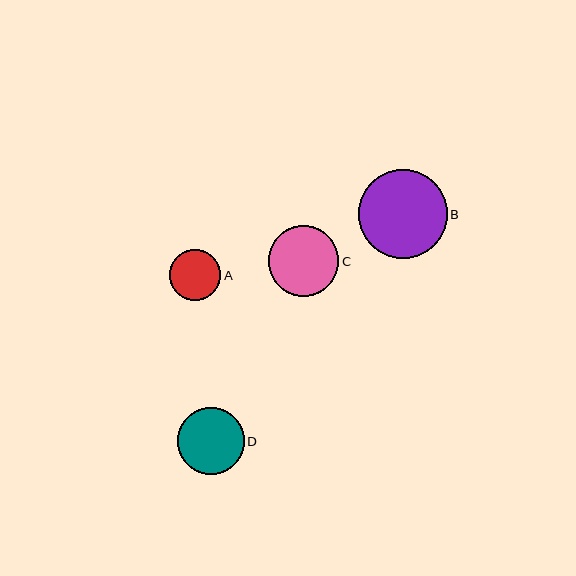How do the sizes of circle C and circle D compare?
Circle C and circle D are approximately the same size.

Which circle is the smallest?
Circle A is the smallest with a size of approximately 51 pixels.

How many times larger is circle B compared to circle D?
Circle B is approximately 1.3 times the size of circle D.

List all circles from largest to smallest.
From largest to smallest: B, C, D, A.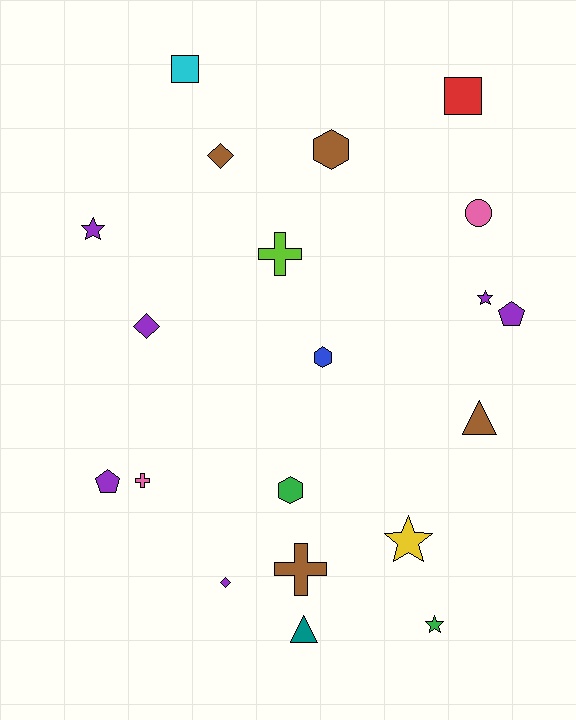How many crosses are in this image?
There are 3 crosses.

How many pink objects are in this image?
There are 2 pink objects.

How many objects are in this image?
There are 20 objects.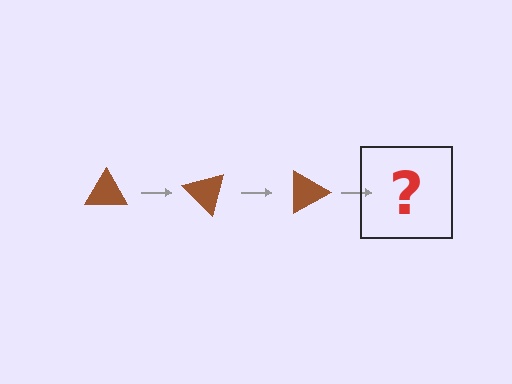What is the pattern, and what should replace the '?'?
The pattern is that the triangle rotates 45 degrees each step. The '?' should be a brown triangle rotated 135 degrees.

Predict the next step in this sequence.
The next step is a brown triangle rotated 135 degrees.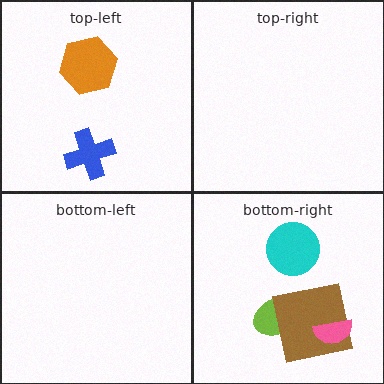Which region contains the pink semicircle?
The bottom-right region.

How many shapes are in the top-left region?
2.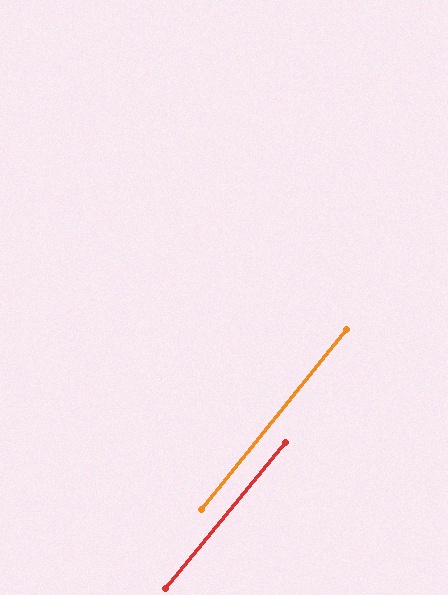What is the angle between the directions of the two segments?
Approximately 1 degree.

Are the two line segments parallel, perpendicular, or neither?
Parallel — their directions differ by only 0.7°.